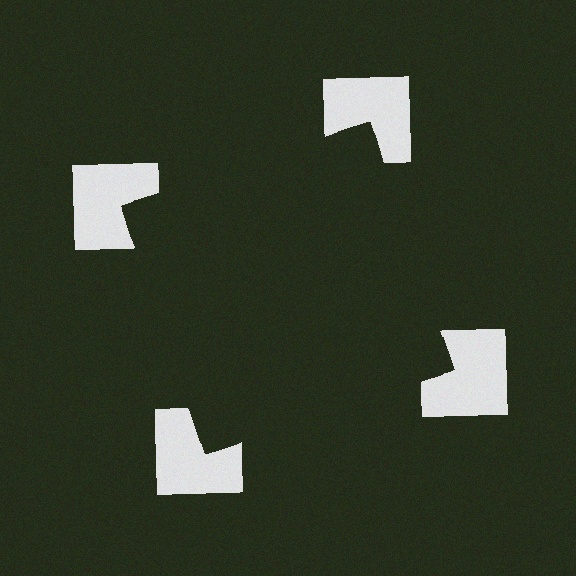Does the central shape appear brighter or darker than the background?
It typically appears slightly darker than the background, even though no actual brightness change is drawn.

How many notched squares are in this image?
There are 4 — one at each vertex of the illusory square.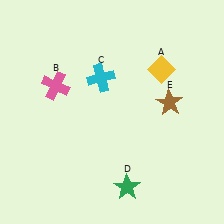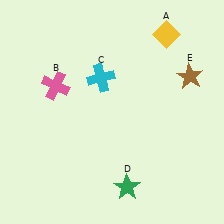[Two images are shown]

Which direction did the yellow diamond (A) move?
The yellow diamond (A) moved up.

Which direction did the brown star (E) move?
The brown star (E) moved up.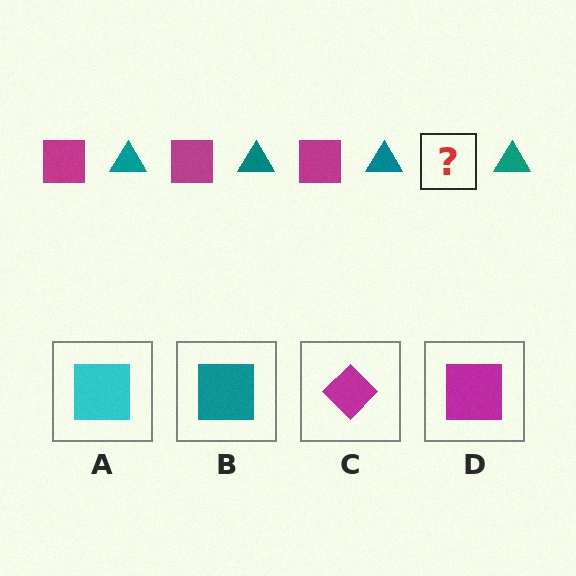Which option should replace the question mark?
Option D.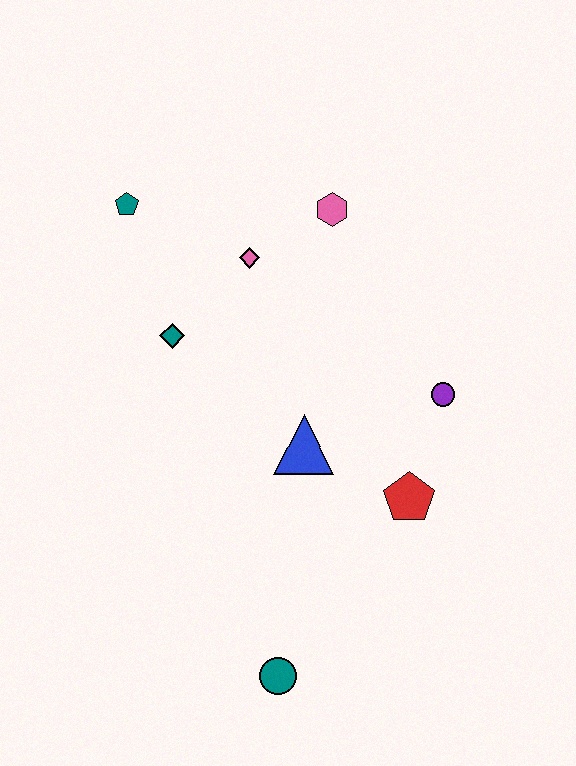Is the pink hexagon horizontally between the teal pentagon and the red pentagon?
Yes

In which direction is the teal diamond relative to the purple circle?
The teal diamond is to the left of the purple circle.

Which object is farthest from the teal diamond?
The teal circle is farthest from the teal diamond.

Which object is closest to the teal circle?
The red pentagon is closest to the teal circle.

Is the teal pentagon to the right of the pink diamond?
No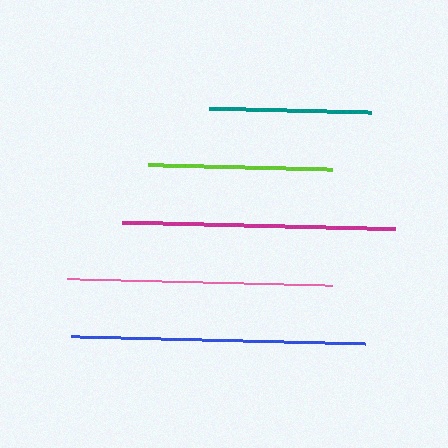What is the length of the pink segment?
The pink segment is approximately 265 pixels long.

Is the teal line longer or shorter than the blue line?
The blue line is longer than the teal line.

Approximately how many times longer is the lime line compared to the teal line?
The lime line is approximately 1.1 times the length of the teal line.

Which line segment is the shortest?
The teal line is the shortest at approximately 161 pixels.